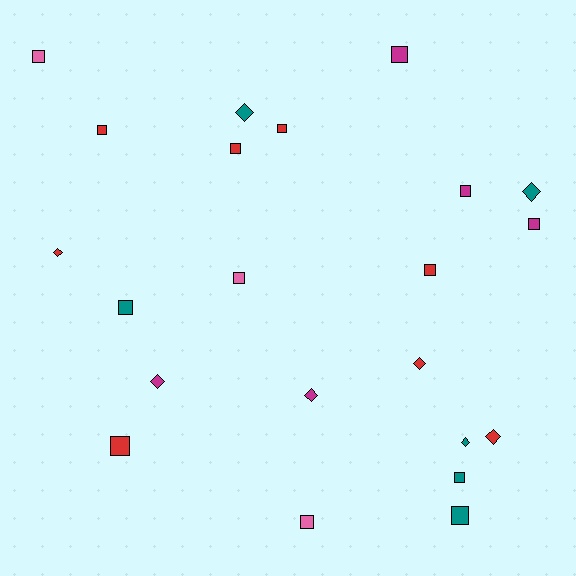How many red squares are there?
There are 5 red squares.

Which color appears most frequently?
Red, with 8 objects.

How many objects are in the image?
There are 22 objects.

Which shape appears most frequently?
Square, with 14 objects.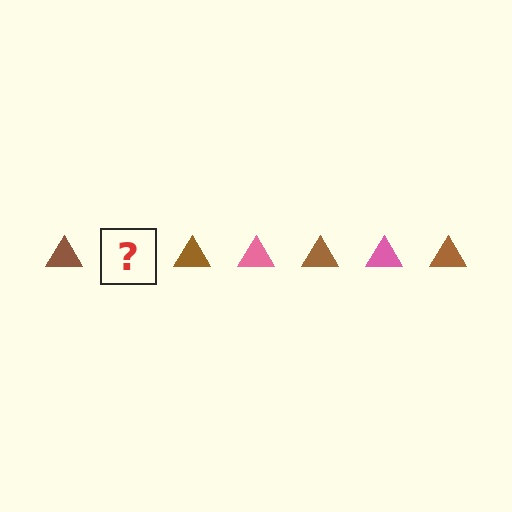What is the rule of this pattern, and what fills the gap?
The rule is that the pattern cycles through brown, pink triangles. The gap should be filled with a pink triangle.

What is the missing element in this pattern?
The missing element is a pink triangle.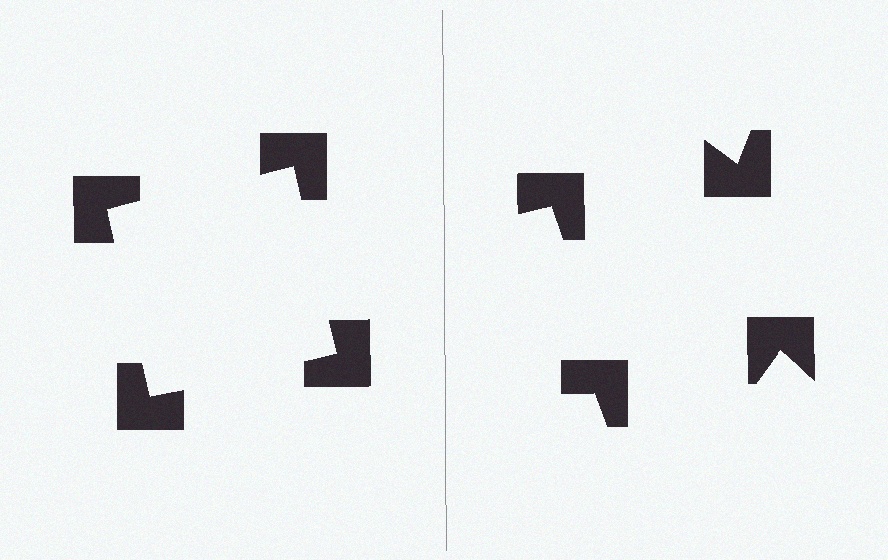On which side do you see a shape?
An illusory square appears on the left side. On the right side the wedge cuts are rotated, so no coherent shape forms.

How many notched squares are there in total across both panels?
8 — 4 on each side.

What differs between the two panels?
The notched squares are positioned identically on both sides; only the wedge orientations differ. On the left they align to a square; on the right they are misaligned.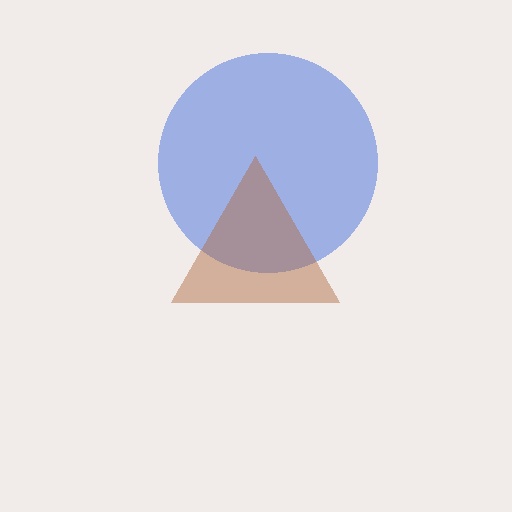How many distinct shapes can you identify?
There are 2 distinct shapes: a blue circle, a brown triangle.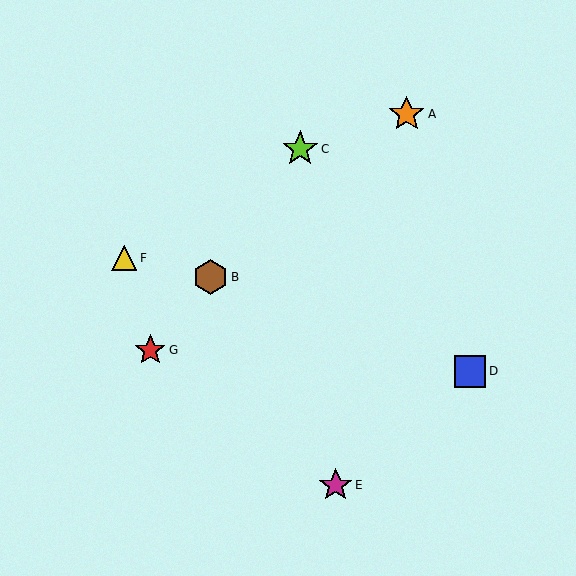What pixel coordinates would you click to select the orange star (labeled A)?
Click at (407, 114) to select the orange star A.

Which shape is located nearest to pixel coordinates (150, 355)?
The red star (labeled G) at (150, 350) is nearest to that location.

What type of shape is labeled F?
Shape F is a yellow triangle.